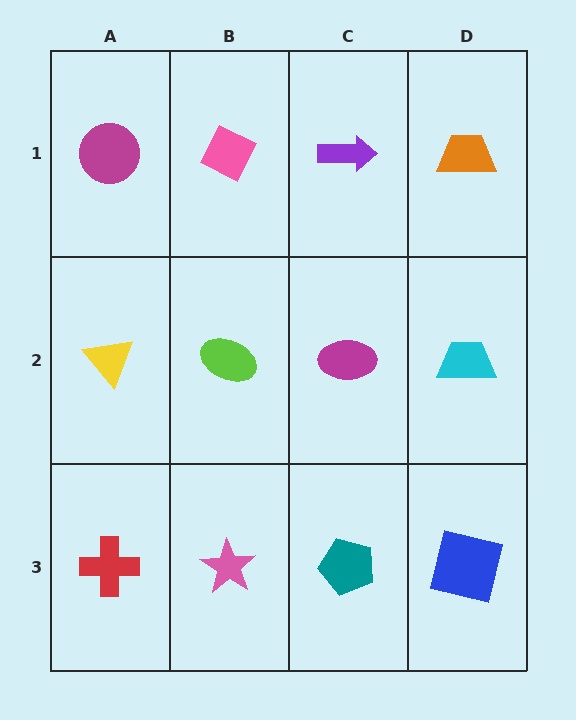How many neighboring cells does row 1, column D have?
2.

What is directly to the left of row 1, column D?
A purple arrow.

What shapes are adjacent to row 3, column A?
A yellow triangle (row 2, column A), a pink star (row 3, column B).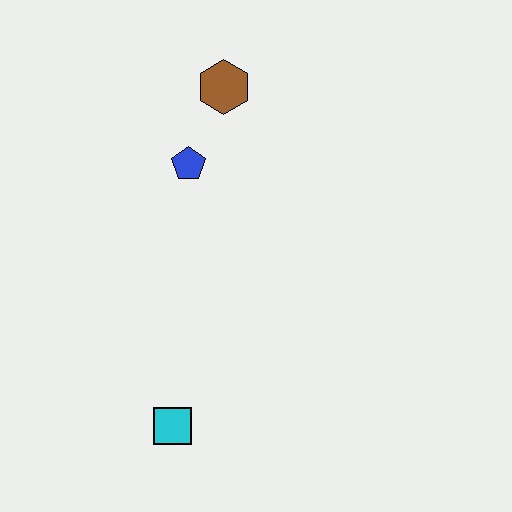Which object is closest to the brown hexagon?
The blue pentagon is closest to the brown hexagon.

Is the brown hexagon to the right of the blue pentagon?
Yes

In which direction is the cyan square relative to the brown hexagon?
The cyan square is below the brown hexagon.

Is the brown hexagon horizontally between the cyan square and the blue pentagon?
No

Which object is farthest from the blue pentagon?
The cyan square is farthest from the blue pentagon.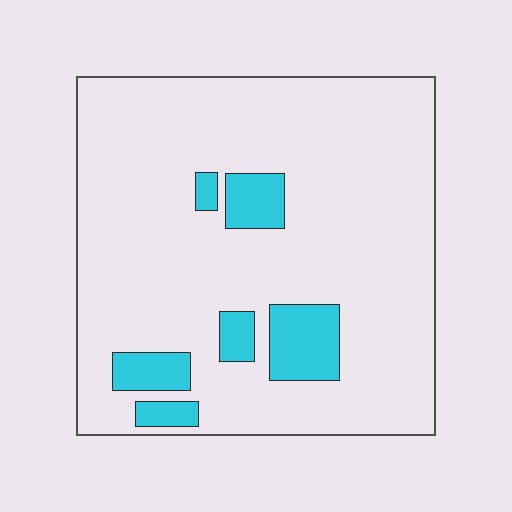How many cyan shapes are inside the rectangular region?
6.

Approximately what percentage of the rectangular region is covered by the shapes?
Approximately 15%.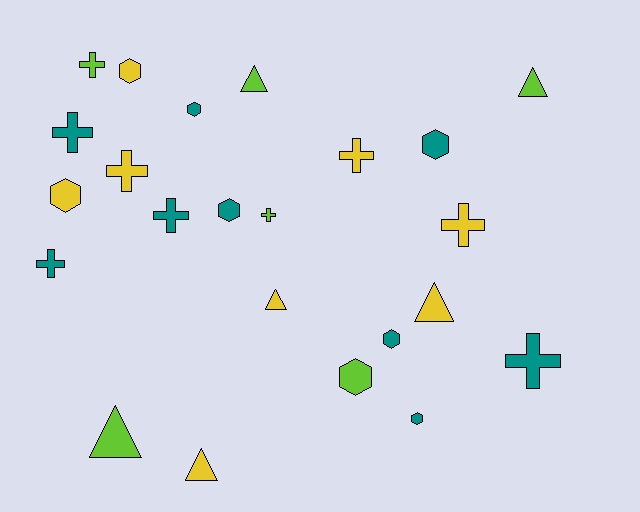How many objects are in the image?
There are 23 objects.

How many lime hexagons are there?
There is 1 lime hexagon.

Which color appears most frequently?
Teal, with 9 objects.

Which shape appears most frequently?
Cross, with 9 objects.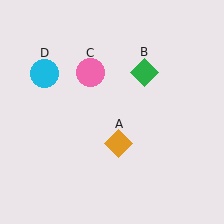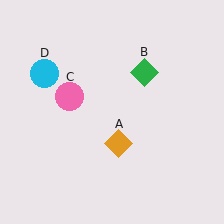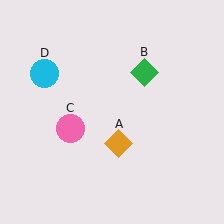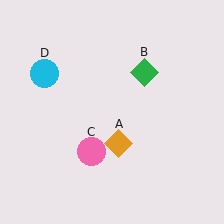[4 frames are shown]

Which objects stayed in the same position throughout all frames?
Orange diamond (object A) and green diamond (object B) and cyan circle (object D) remained stationary.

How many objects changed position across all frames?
1 object changed position: pink circle (object C).